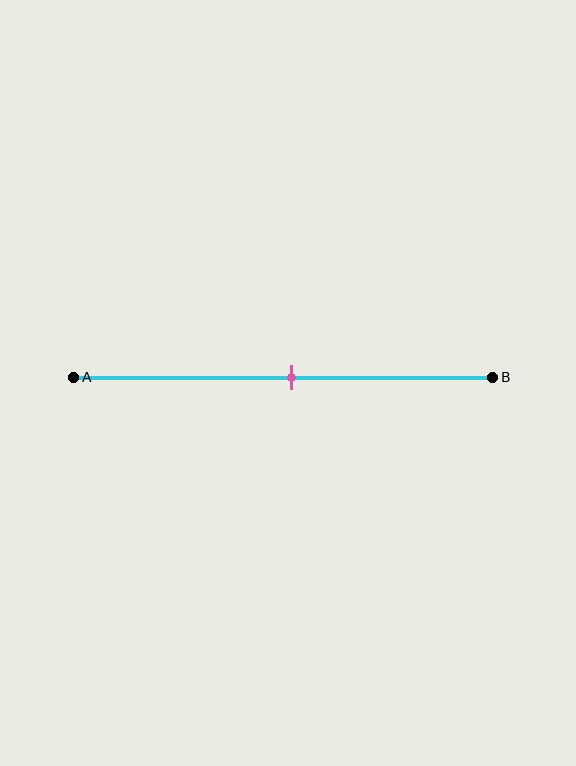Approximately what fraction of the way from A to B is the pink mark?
The pink mark is approximately 50% of the way from A to B.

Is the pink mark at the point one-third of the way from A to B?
No, the mark is at about 50% from A, not at the 33% one-third point.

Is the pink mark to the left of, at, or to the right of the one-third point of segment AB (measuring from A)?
The pink mark is to the right of the one-third point of segment AB.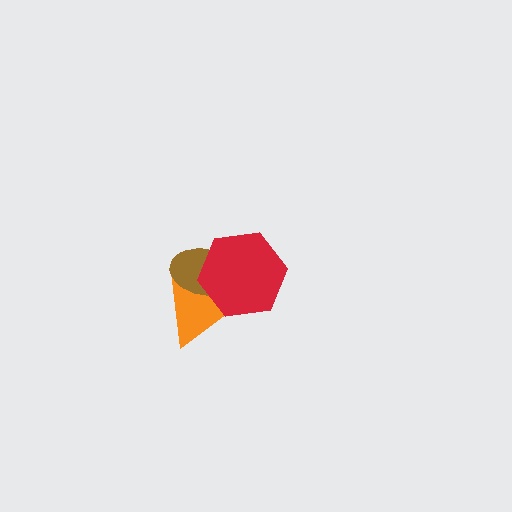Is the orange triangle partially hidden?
Yes, it is partially covered by another shape.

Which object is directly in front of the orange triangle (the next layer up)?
The brown ellipse is directly in front of the orange triangle.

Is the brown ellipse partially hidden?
Yes, it is partially covered by another shape.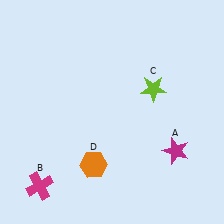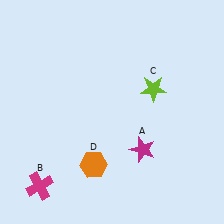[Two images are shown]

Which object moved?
The magenta star (A) moved left.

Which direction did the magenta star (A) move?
The magenta star (A) moved left.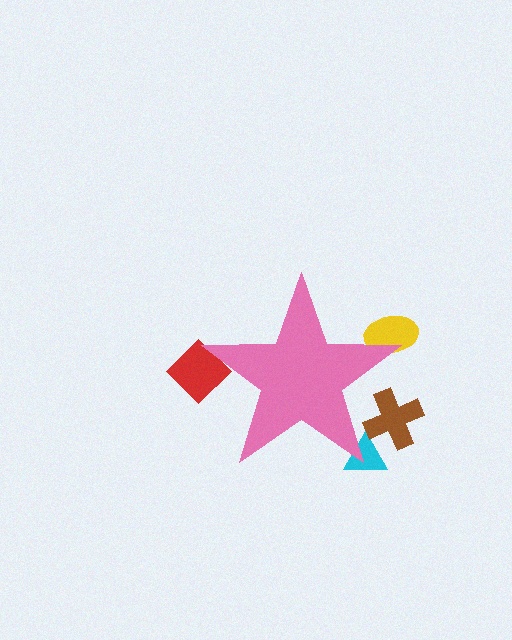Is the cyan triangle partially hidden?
Yes, the cyan triangle is partially hidden behind the pink star.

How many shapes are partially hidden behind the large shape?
4 shapes are partially hidden.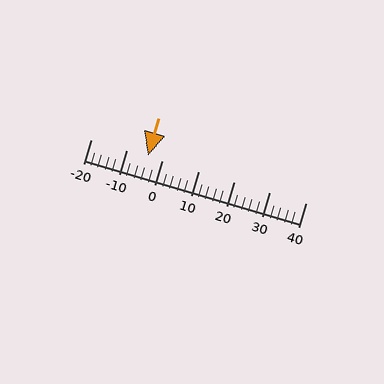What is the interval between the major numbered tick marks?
The major tick marks are spaced 10 units apart.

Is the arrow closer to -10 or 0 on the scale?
The arrow is closer to 0.